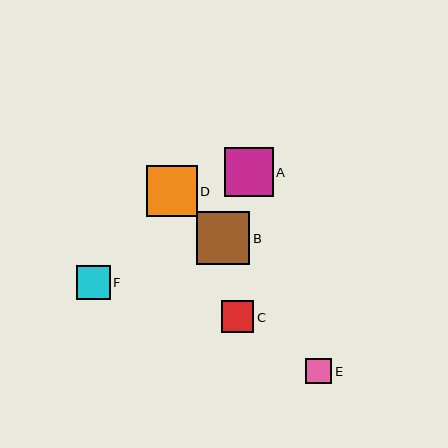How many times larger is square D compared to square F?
Square D is approximately 1.5 times the size of square F.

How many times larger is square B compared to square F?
Square B is approximately 1.6 times the size of square F.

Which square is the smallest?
Square E is the smallest with a size of approximately 26 pixels.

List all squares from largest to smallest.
From largest to smallest: B, D, A, F, C, E.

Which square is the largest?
Square B is the largest with a size of approximately 53 pixels.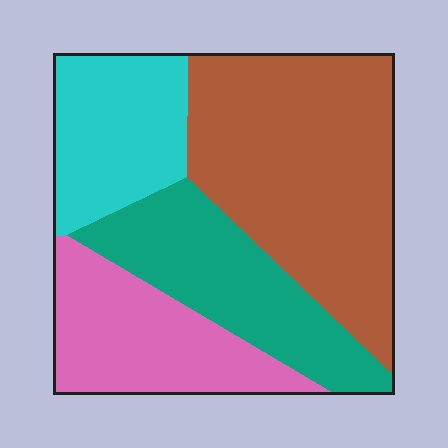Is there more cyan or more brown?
Brown.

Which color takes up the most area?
Brown, at roughly 40%.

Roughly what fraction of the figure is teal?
Teal takes up between a sixth and a third of the figure.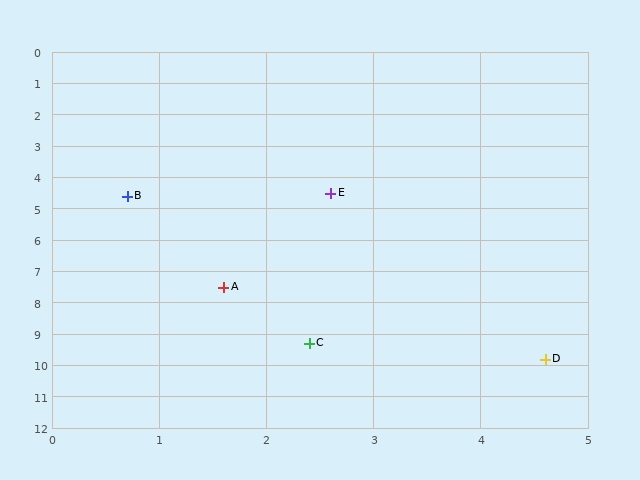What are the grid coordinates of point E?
Point E is at approximately (2.6, 4.5).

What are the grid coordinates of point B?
Point B is at approximately (0.7, 4.6).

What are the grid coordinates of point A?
Point A is at approximately (1.6, 7.5).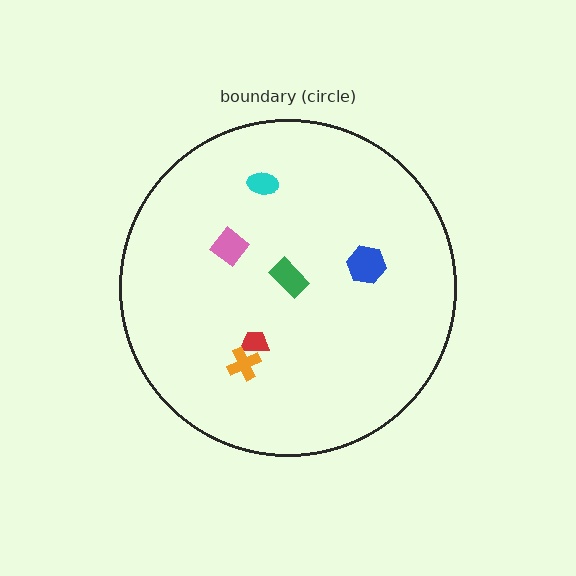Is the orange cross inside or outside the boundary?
Inside.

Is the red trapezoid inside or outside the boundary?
Inside.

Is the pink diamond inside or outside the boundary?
Inside.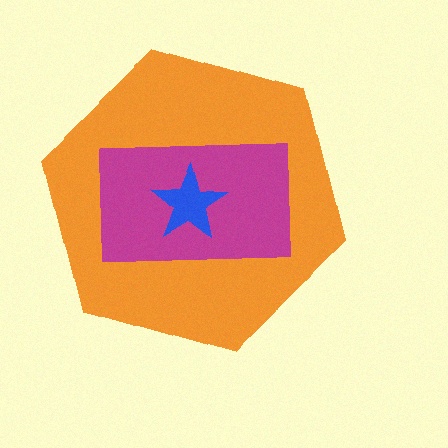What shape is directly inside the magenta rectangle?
The blue star.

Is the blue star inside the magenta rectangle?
Yes.